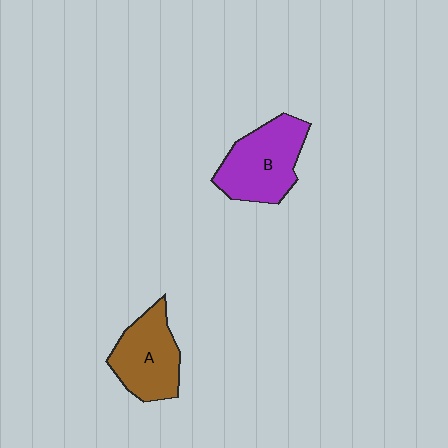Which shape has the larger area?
Shape B (purple).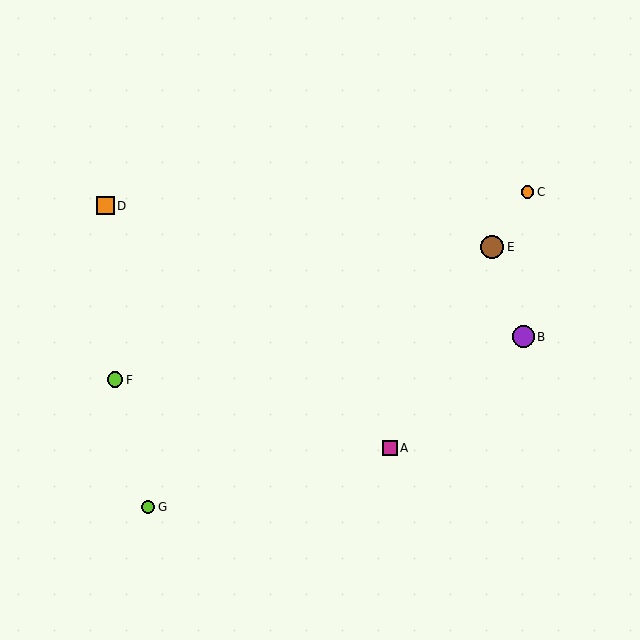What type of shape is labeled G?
Shape G is a lime circle.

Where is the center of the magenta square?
The center of the magenta square is at (390, 448).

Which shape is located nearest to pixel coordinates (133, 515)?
The lime circle (labeled G) at (148, 507) is nearest to that location.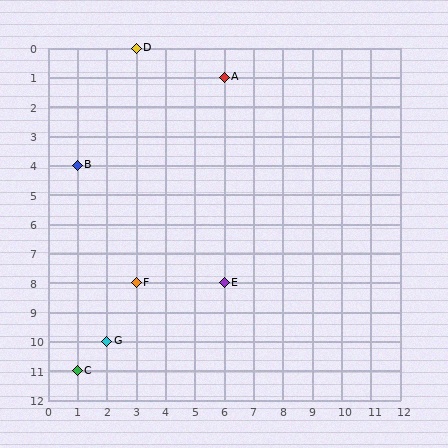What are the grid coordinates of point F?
Point F is at grid coordinates (3, 8).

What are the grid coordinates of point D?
Point D is at grid coordinates (3, 0).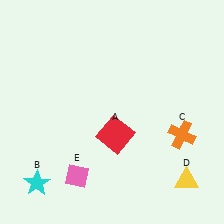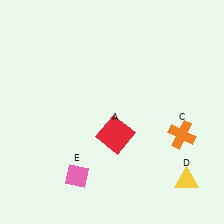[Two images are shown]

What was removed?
The cyan star (B) was removed in Image 2.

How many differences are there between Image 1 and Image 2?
There is 1 difference between the two images.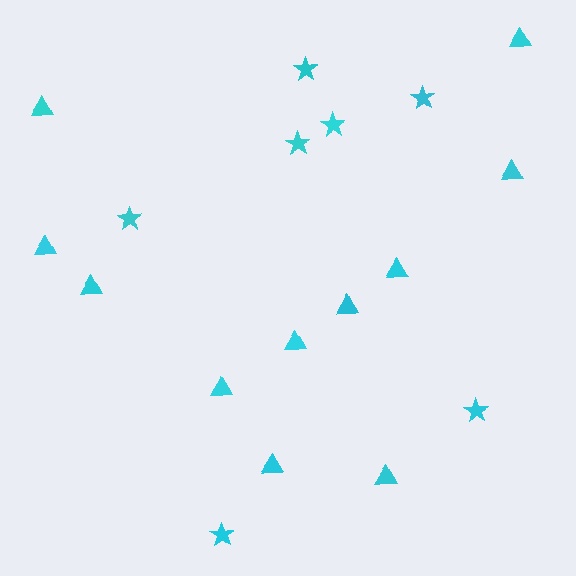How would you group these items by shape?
There are 2 groups: one group of stars (7) and one group of triangles (11).